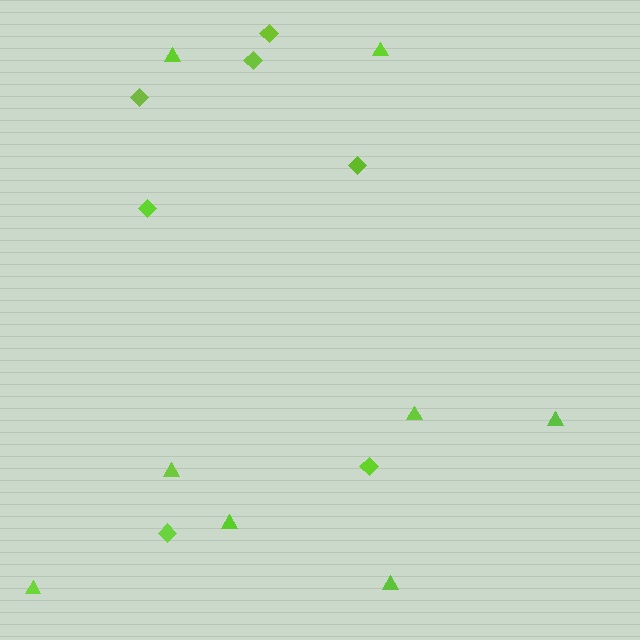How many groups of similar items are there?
There are 2 groups: one group of diamonds (7) and one group of triangles (8).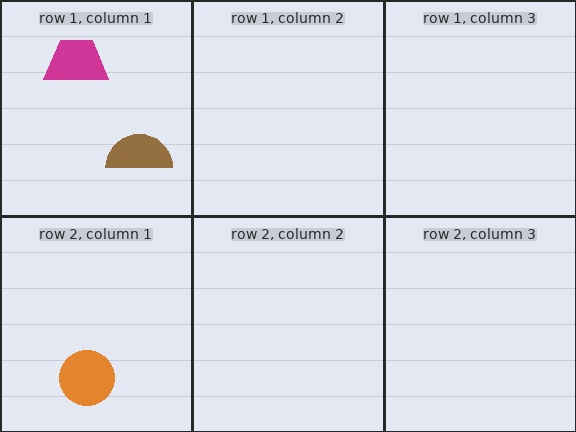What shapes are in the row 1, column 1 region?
The magenta trapezoid, the brown semicircle.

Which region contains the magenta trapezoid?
The row 1, column 1 region.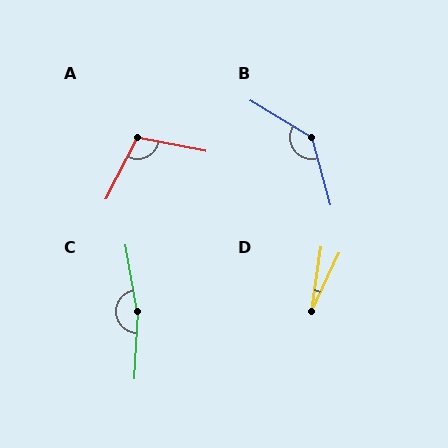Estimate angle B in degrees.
Approximately 137 degrees.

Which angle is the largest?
C, at approximately 167 degrees.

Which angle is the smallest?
D, at approximately 16 degrees.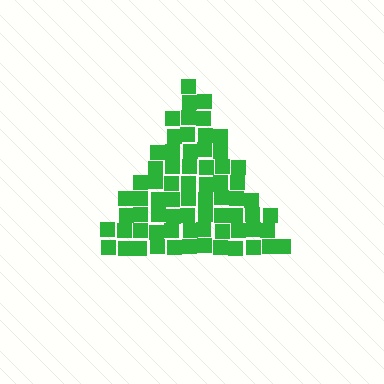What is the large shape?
The large shape is a triangle.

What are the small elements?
The small elements are squares.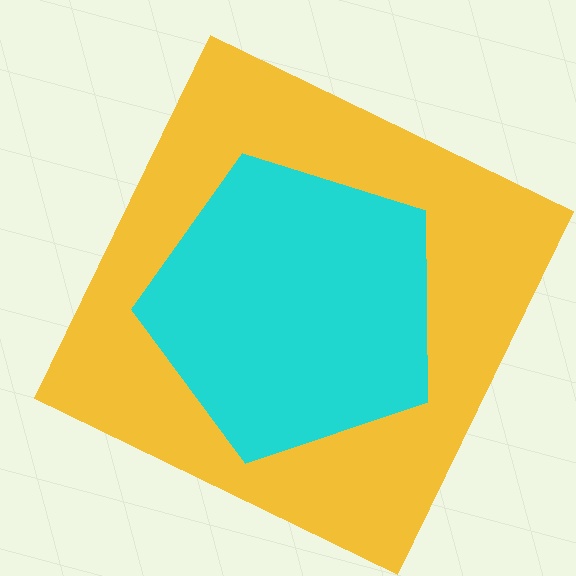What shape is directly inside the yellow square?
The cyan pentagon.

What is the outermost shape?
The yellow square.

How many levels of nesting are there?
2.